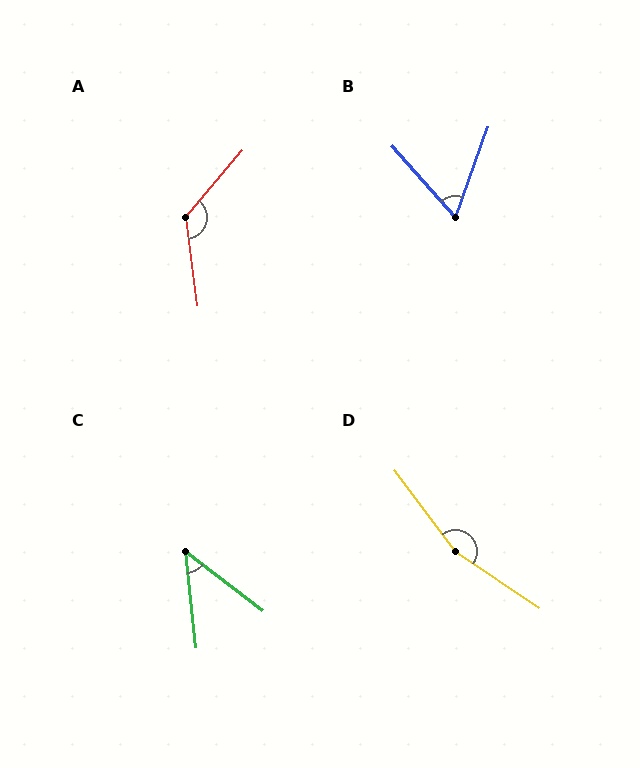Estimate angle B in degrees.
Approximately 62 degrees.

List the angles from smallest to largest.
C (47°), B (62°), A (132°), D (161°).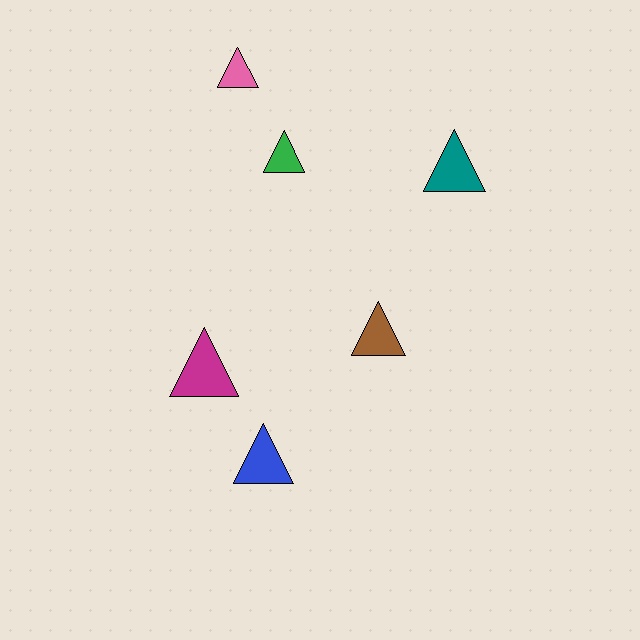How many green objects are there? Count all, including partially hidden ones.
There is 1 green object.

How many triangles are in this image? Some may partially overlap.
There are 6 triangles.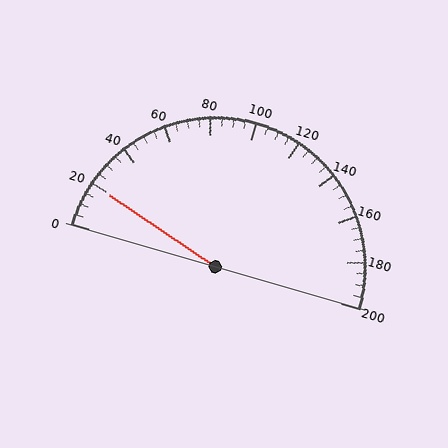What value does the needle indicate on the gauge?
The needle indicates approximately 20.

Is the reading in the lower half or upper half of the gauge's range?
The reading is in the lower half of the range (0 to 200).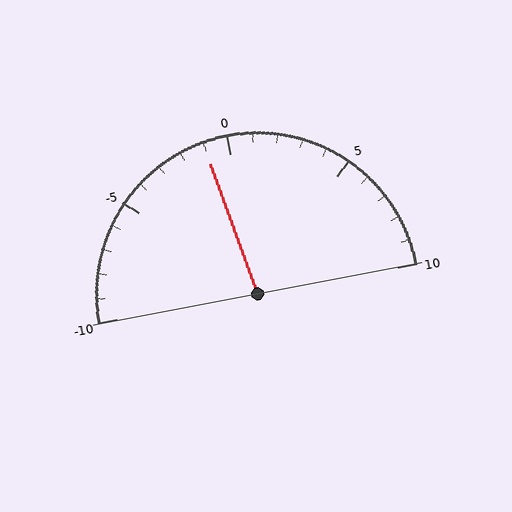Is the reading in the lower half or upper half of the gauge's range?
The reading is in the lower half of the range (-10 to 10).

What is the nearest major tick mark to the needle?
The nearest major tick mark is 0.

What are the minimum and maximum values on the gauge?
The gauge ranges from -10 to 10.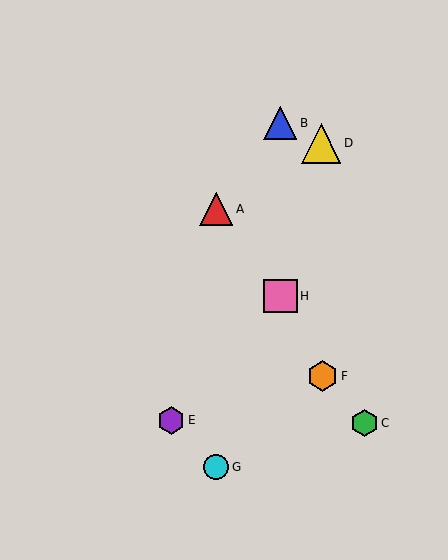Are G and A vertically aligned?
Yes, both are at x≈216.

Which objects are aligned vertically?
Objects A, G are aligned vertically.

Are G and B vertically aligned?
No, G is at x≈216 and B is at x≈280.